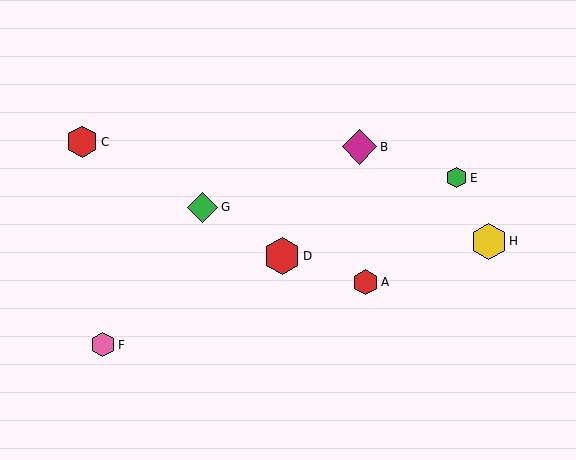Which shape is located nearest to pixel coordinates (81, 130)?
The red hexagon (labeled C) at (82, 142) is nearest to that location.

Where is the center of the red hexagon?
The center of the red hexagon is at (82, 142).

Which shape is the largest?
The red hexagon (labeled D) is the largest.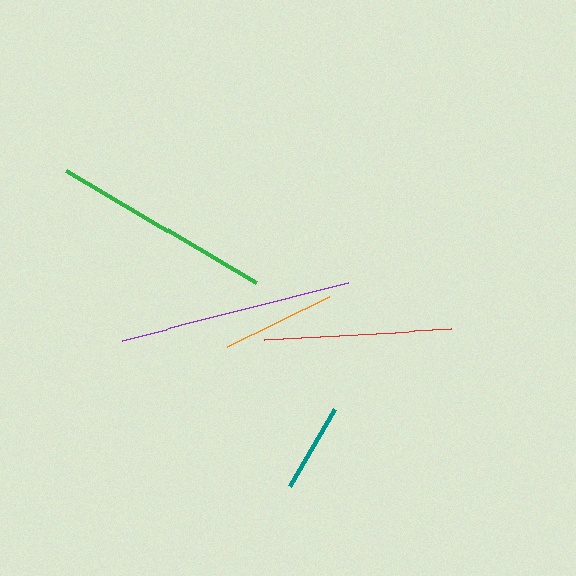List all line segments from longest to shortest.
From longest to shortest: purple, green, red, orange, teal.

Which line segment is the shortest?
The teal line is the shortest at approximately 89 pixels.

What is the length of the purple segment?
The purple segment is approximately 233 pixels long.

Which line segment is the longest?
The purple line is the longest at approximately 233 pixels.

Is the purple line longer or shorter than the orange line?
The purple line is longer than the orange line.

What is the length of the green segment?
The green segment is approximately 221 pixels long.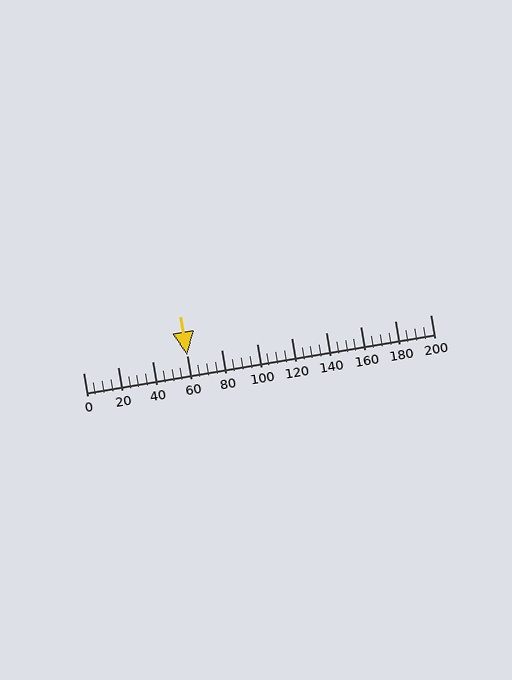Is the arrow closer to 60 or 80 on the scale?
The arrow is closer to 60.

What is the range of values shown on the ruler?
The ruler shows values from 0 to 200.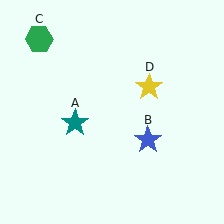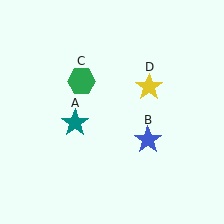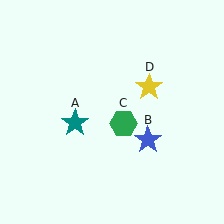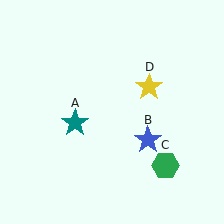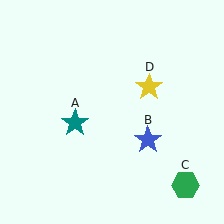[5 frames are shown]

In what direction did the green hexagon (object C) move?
The green hexagon (object C) moved down and to the right.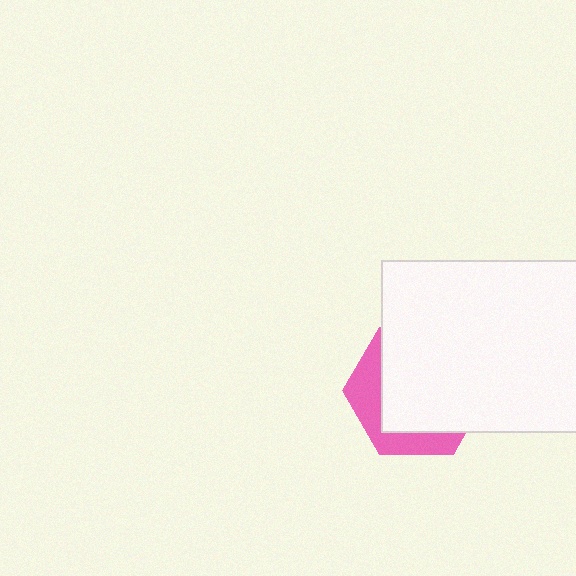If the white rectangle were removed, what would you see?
You would see the complete pink hexagon.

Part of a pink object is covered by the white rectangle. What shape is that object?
It is a hexagon.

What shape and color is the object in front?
The object in front is a white rectangle.